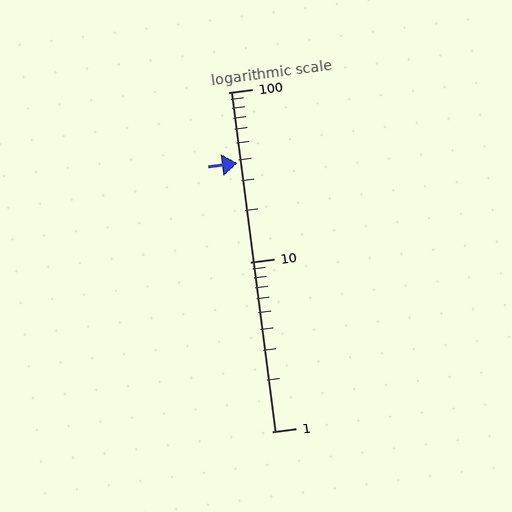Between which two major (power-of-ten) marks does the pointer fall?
The pointer is between 10 and 100.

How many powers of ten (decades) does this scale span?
The scale spans 2 decades, from 1 to 100.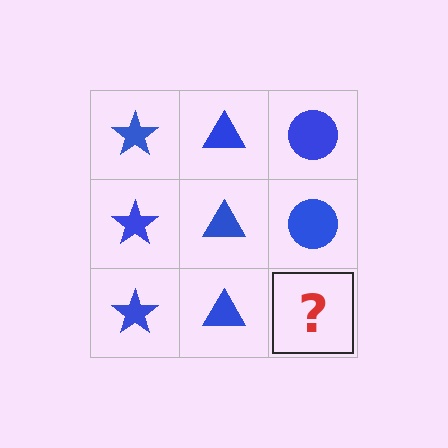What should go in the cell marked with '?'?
The missing cell should contain a blue circle.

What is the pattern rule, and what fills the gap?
The rule is that each column has a consistent shape. The gap should be filled with a blue circle.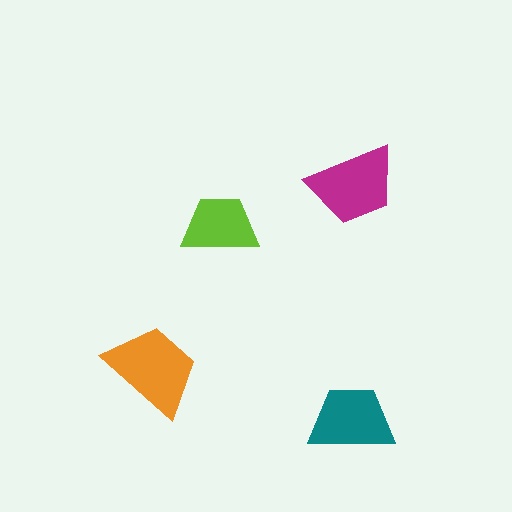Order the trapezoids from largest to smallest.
the orange one, the magenta one, the teal one, the lime one.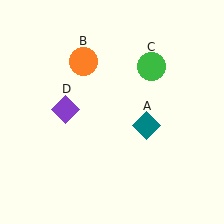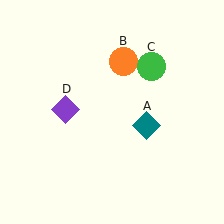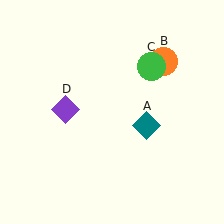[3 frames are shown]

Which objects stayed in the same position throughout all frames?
Teal diamond (object A) and green circle (object C) and purple diamond (object D) remained stationary.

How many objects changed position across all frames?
1 object changed position: orange circle (object B).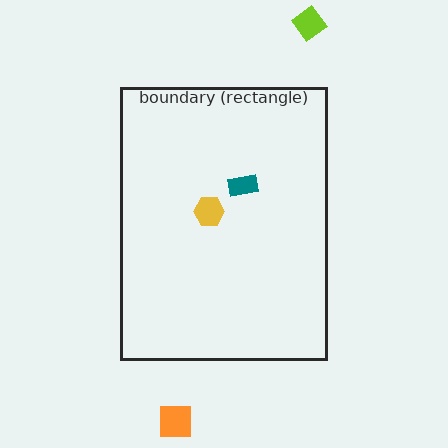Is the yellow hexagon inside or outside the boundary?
Inside.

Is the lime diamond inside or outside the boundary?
Outside.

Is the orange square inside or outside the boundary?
Outside.